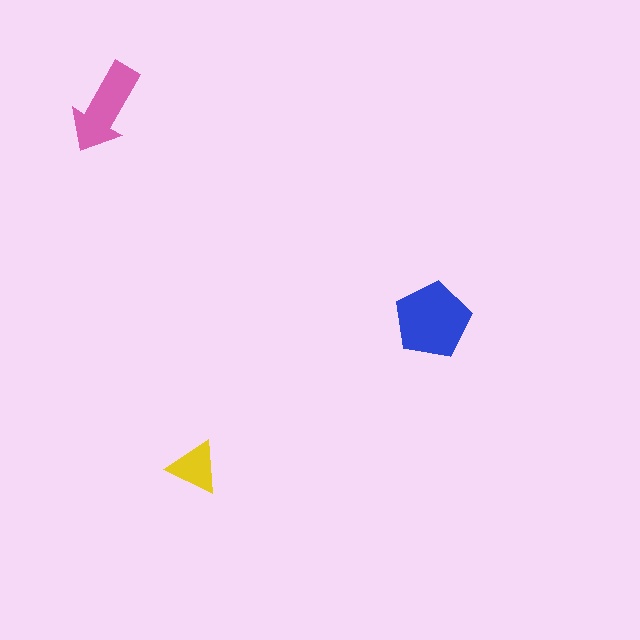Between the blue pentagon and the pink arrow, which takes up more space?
The blue pentagon.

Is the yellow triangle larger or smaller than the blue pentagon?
Smaller.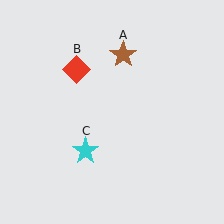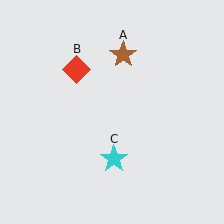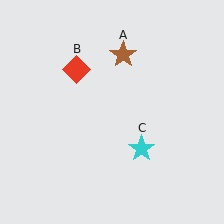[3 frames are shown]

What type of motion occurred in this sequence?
The cyan star (object C) rotated counterclockwise around the center of the scene.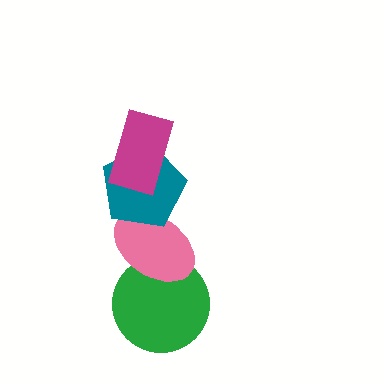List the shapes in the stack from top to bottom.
From top to bottom: the magenta rectangle, the teal pentagon, the pink ellipse, the green circle.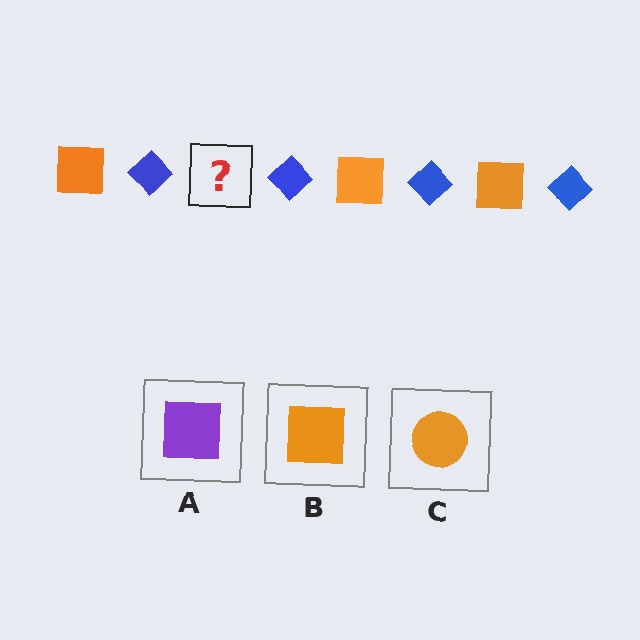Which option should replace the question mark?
Option B.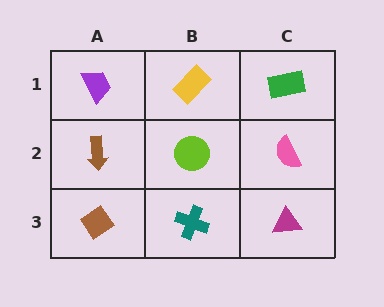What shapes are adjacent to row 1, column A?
A brown arrow (row 2, column A), a yellow rectangle (row 1, column B).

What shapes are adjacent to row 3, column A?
A brown arrow (row 2, column A), a teal cross (row 3, column B).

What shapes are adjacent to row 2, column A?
A purple trapezoid (row 1, column A), a brown diamond (row 3, column A), a lime circle (row 2, column B).